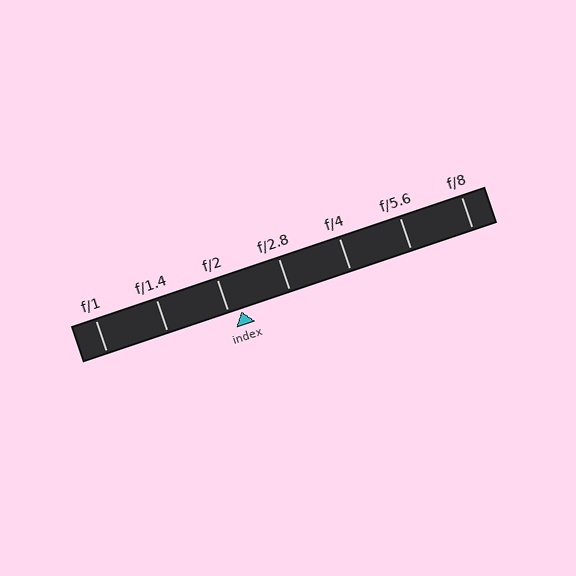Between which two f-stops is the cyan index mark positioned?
The index mark is between f/2 and f/2.8.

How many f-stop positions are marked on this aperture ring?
There are 7 f-stop positions marked.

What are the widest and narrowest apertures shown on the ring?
The widest aperture shown is f/1 and the narrowest is f/8.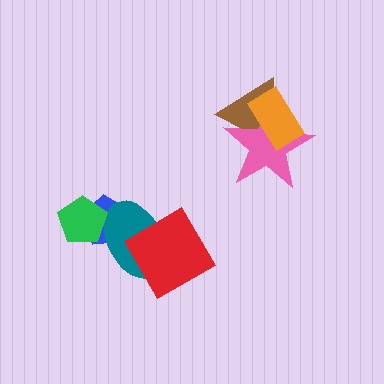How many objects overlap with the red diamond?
1 object overlaps with the red diamond.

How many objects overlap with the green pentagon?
2 objects overlap with the green pentagon.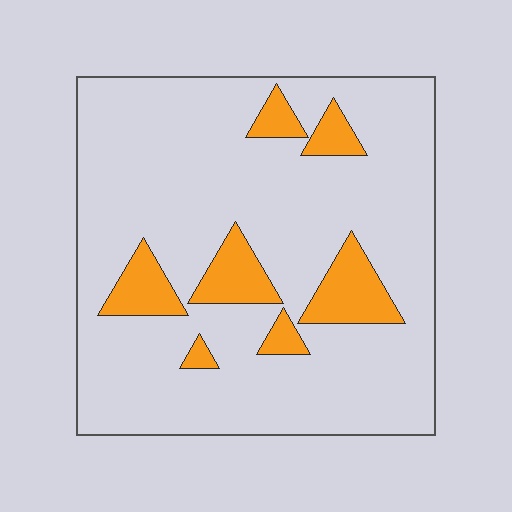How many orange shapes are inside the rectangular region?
7.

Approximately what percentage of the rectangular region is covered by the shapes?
Approximately 15%.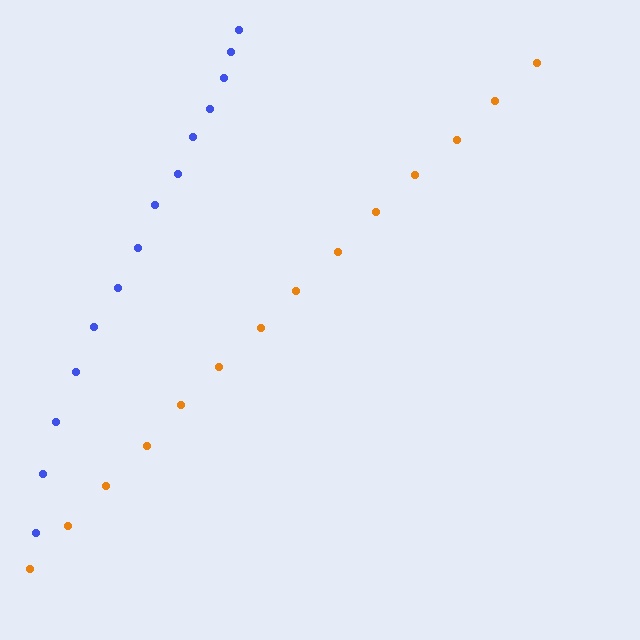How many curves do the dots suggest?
There are 2 distinct paths.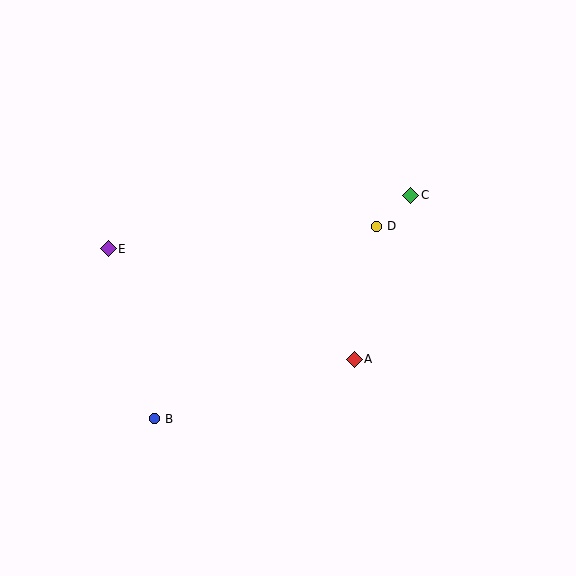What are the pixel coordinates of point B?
Point B is at (155, 419).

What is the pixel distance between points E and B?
The distance between E and B is 176 pixels.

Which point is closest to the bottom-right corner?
Point A is closest to the bottom-right corner.